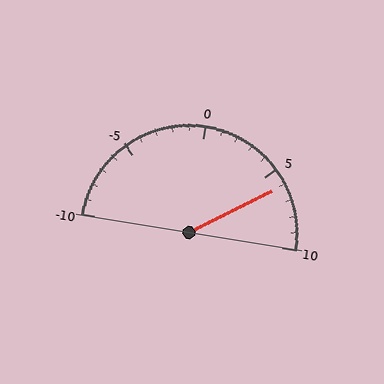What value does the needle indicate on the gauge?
The needle indicates approximately 6.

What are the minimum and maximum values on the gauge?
The gauge ranges from -10 to 10.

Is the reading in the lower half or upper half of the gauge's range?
The reading is in the upper half of the range (-10 to 10).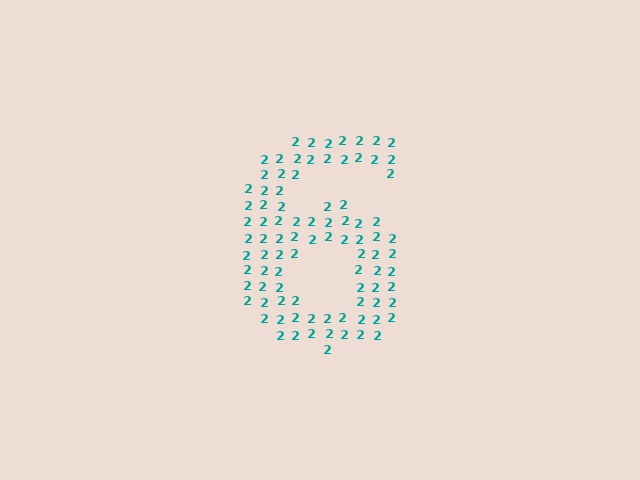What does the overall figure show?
The overall figure shows the digit 6.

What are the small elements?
The small elements are digit 2's.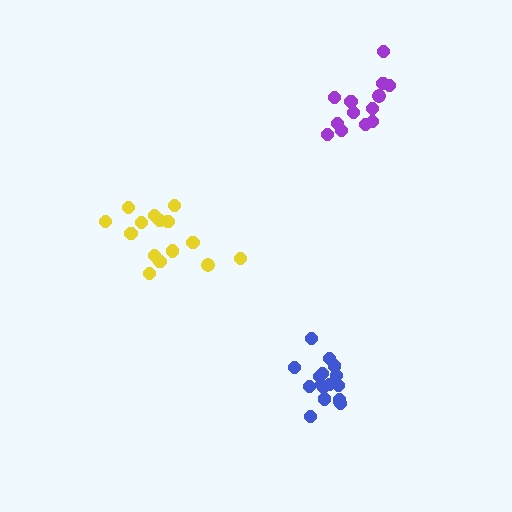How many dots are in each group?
Group 1: 15 dots, Group 2: 13 dots, Group 3: 17 dots (45 total).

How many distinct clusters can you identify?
There are 3 distinct clusters.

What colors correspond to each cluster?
The clusters are colored: yellow, purple, blue.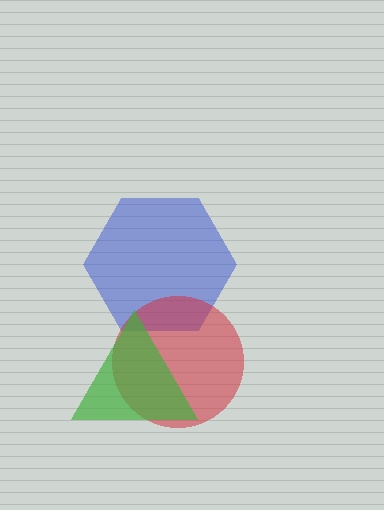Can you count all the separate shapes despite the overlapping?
Yes, there are 3 separate shapes.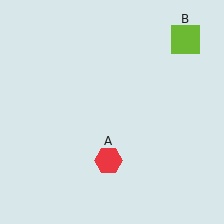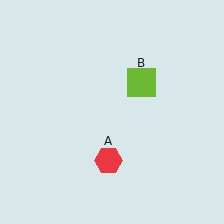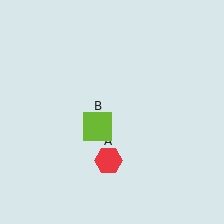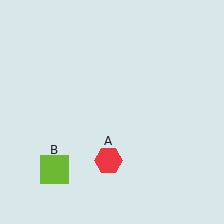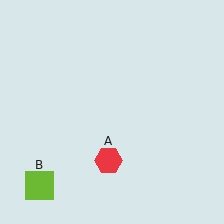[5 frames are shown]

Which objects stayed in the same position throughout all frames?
Red hexagon (object A) remained stationary.